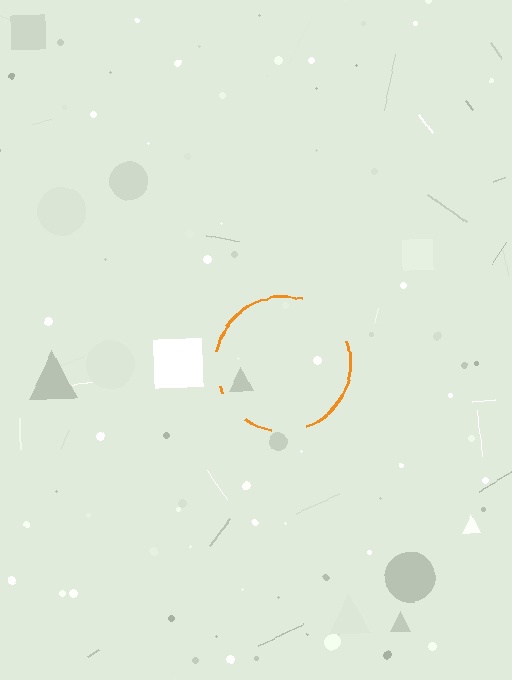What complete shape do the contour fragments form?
The contour fragments form a circle.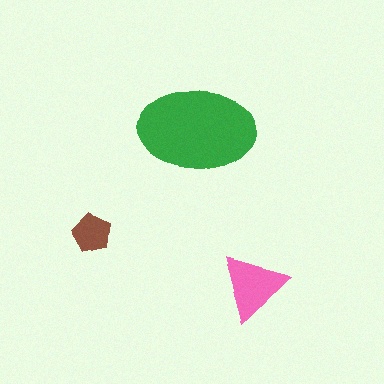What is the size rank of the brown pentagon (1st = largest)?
3rd.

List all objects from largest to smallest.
The green ellipse, the pink triangle, the brown pentagon.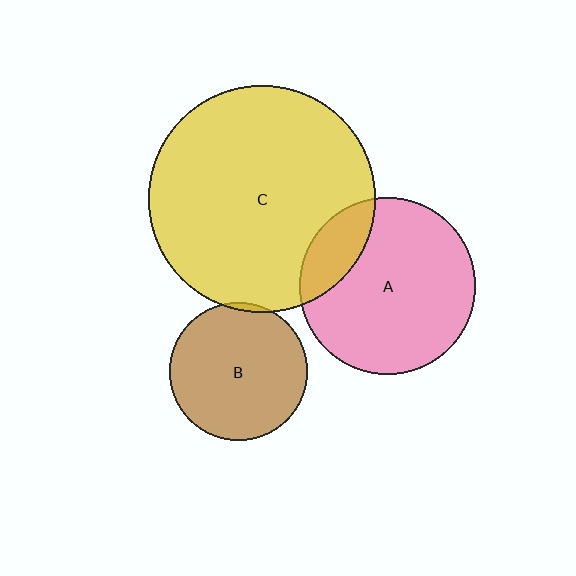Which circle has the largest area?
Circle C (yellow).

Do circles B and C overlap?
Yes.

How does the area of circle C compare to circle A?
Approximately 1.6 times.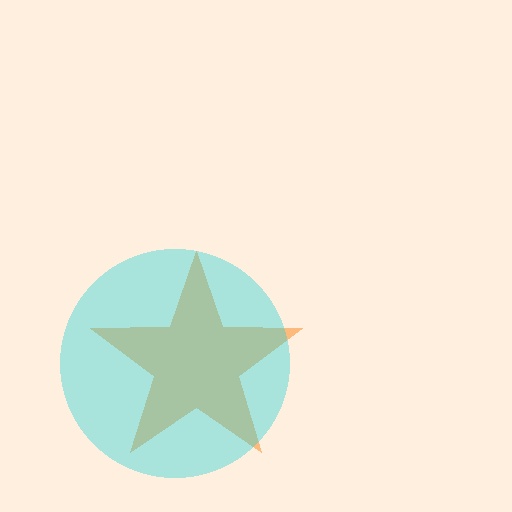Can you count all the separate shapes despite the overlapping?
Yes, there are 2 separate shapes.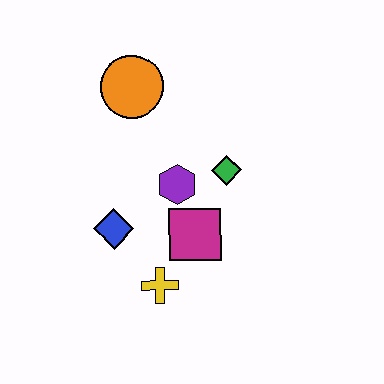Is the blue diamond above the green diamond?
No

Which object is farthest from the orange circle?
The yellow cross is farthest from the orange circle.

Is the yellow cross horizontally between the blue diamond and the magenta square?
Yes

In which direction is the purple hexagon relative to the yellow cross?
The purple hexagon is above the yellow cross.